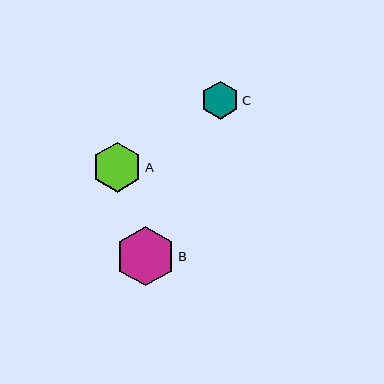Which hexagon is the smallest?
Hexagon C is the smallest with a size of approximately 38 pixels.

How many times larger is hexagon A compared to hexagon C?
Hexagon A is approximately 1.3 times the size of hexagon C.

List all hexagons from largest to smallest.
From largest to smallest: B, A, C.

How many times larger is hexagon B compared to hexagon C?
Hexagon B is approximately 1.6 times the size of hexagon C.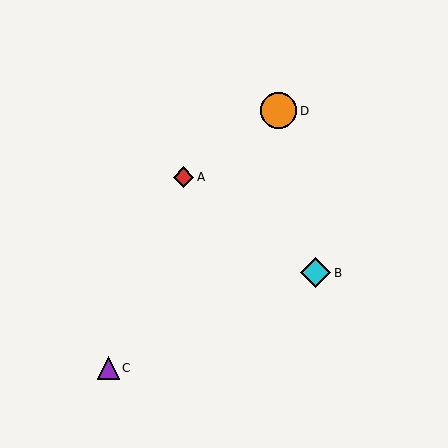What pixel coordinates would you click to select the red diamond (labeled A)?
Click at (183, 177) to select the red diamond A.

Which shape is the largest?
The orange circle (labeled D) is the largest.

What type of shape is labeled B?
Shape B is a cyan diamond.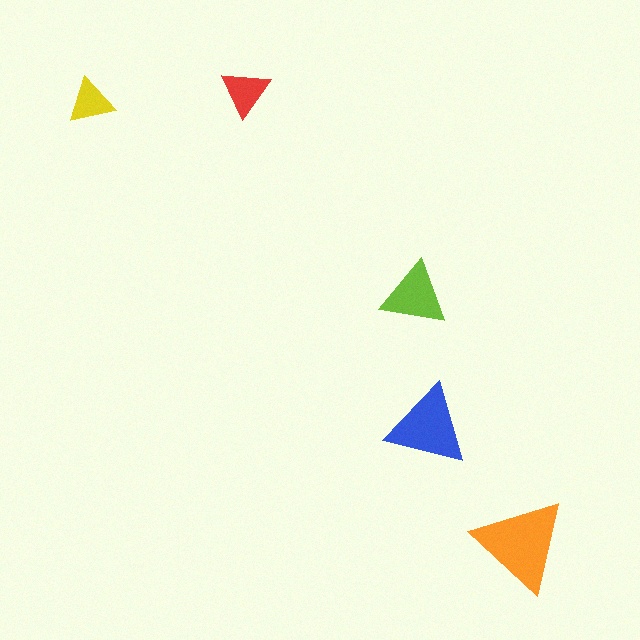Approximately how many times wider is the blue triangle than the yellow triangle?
About 2 times wider.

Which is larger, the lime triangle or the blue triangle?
The blue one.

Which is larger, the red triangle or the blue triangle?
The blue one.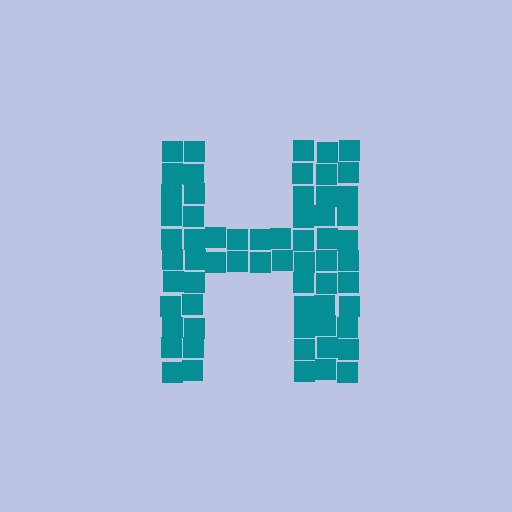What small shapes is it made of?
It is made of small squares.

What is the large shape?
The large shape is the letter H.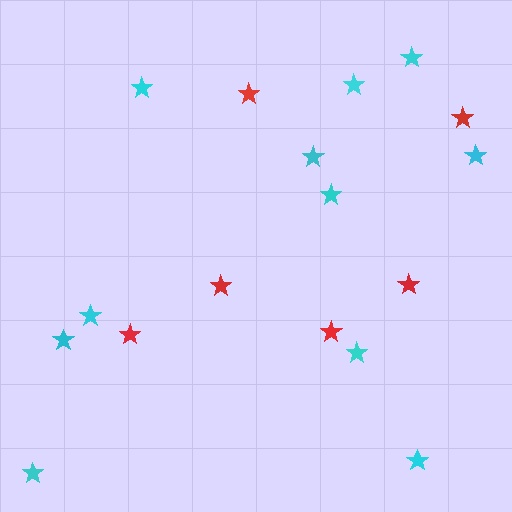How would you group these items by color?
There are 2 groups: one group of cyan stars (11) and one group of red stars (6).